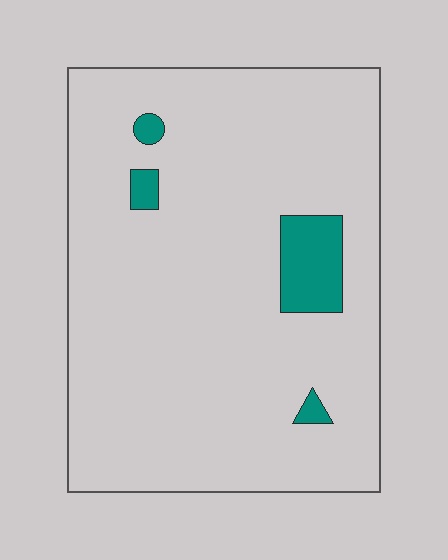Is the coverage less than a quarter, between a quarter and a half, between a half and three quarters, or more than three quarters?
Less than a quarter.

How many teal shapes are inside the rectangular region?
4.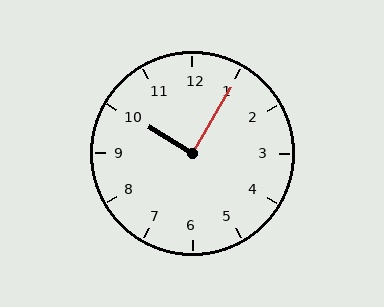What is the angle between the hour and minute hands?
Approximately 88 degrees.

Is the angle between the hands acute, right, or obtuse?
It is right.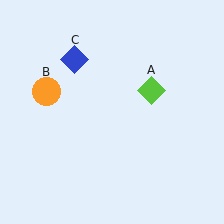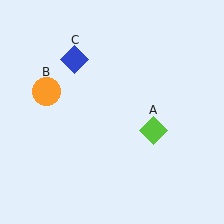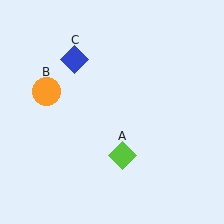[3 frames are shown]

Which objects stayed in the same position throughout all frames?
Orange circle (object B) and blue diamond (object C) remained stationary.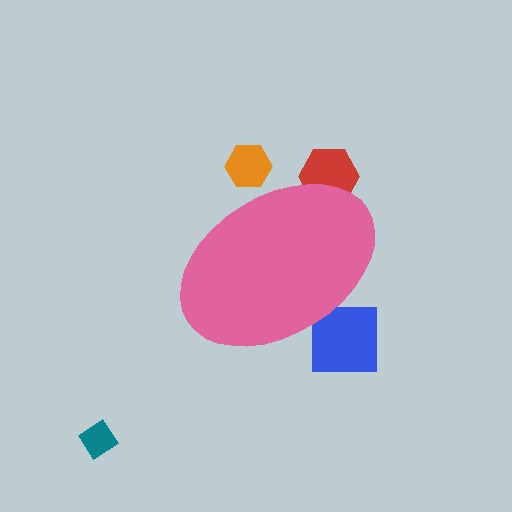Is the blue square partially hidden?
Yes, the blue square is partially hidden behind the pink ellipse.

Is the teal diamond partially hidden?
No, the teal diamond is fully visible.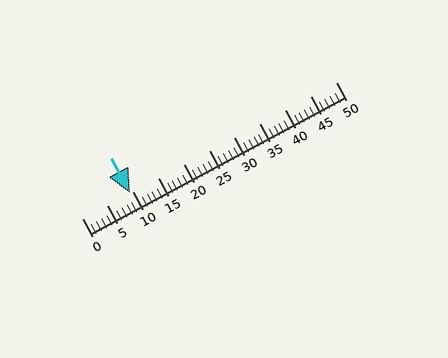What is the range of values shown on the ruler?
The ruler shows values from 0 to 50.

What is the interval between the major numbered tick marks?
The major tick marks are spaced 5 units apart.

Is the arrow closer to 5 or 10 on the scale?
The arrow is closer to 10.